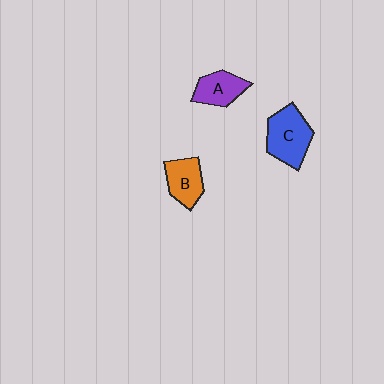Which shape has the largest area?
Shape C (blue).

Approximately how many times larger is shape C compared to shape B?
Approximately 1.4 times.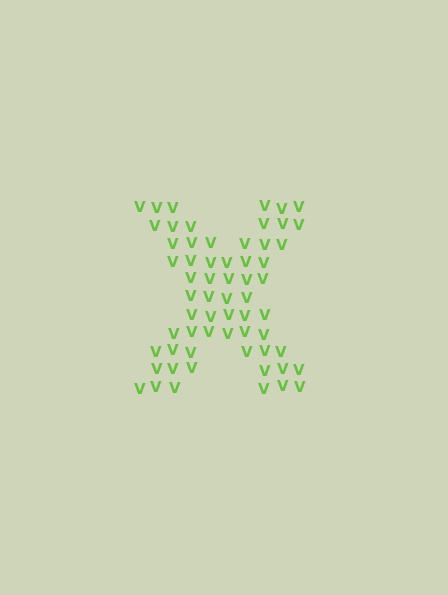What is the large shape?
The large shape is the letter X.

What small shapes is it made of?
It is made of small letter V's.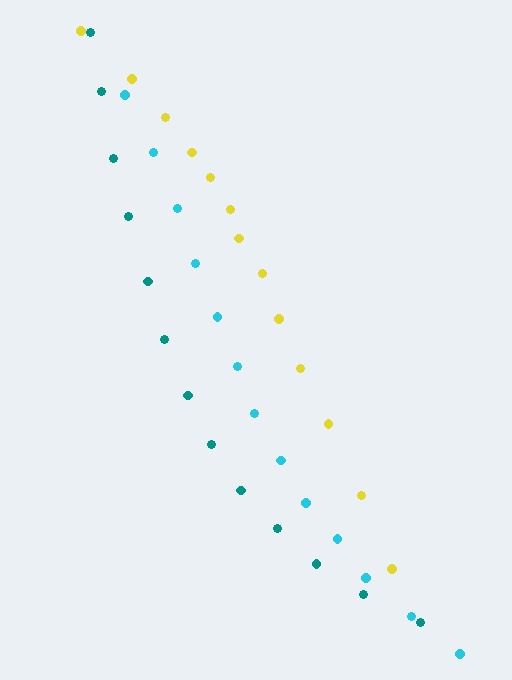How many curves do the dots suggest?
There are 3 distinct paths.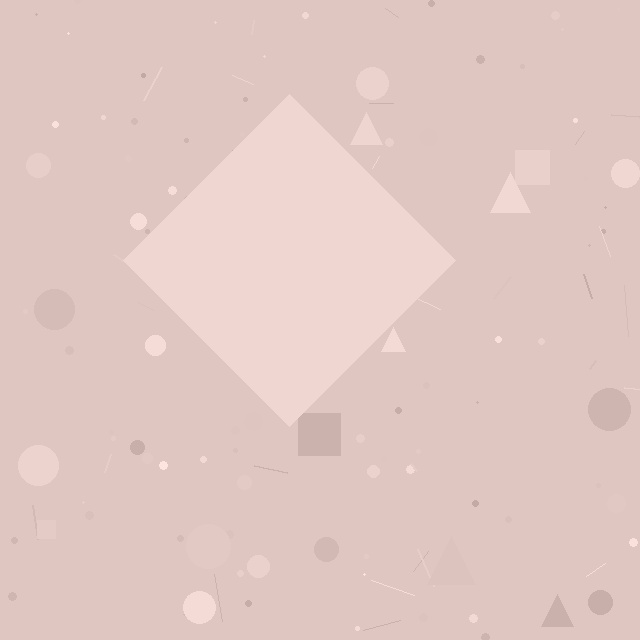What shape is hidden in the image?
A diamond is hidden in the image.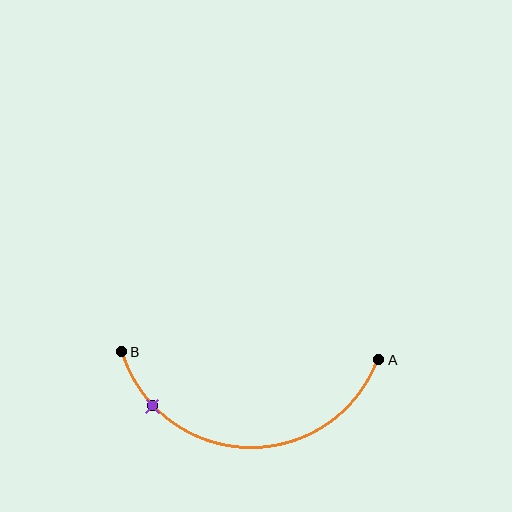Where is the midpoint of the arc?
The arc midpoint is the point on the curve farthest from the straight line joining A and B. It sits below that line.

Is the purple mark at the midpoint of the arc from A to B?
No. The purple mark lies on the arc but is closer to endpoint B. The arc midpoint would be at the point on the curve equidistant along the arc from both A and B.